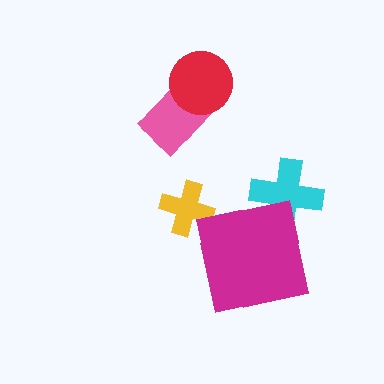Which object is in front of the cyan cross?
The magenta square is in front of the cyan cross.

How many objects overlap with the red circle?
1 object overlaps with the red circle.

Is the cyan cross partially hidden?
Yes, it is partially covered by another shape.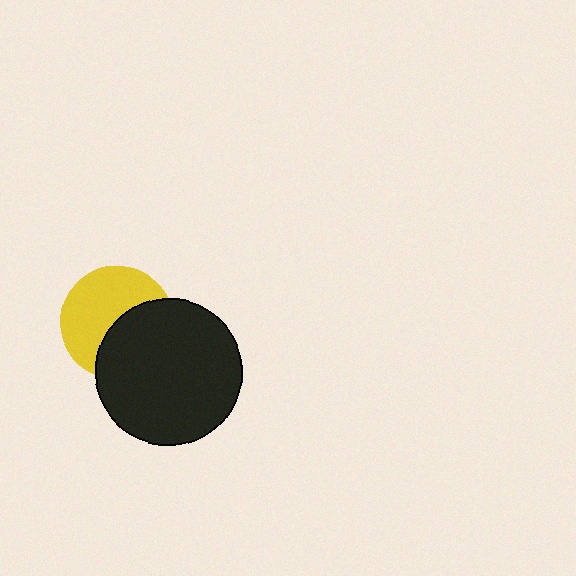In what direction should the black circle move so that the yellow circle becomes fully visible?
The black circle should move toward the lower-right. That is the shortest direction to clear the overlap and leave the yellow circle fully visible.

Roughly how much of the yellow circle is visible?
About half of it is visible (roughly 56%).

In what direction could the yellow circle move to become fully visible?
The yellow circle could move toward the upper-left. That would shift it out from behind the black circle entirely.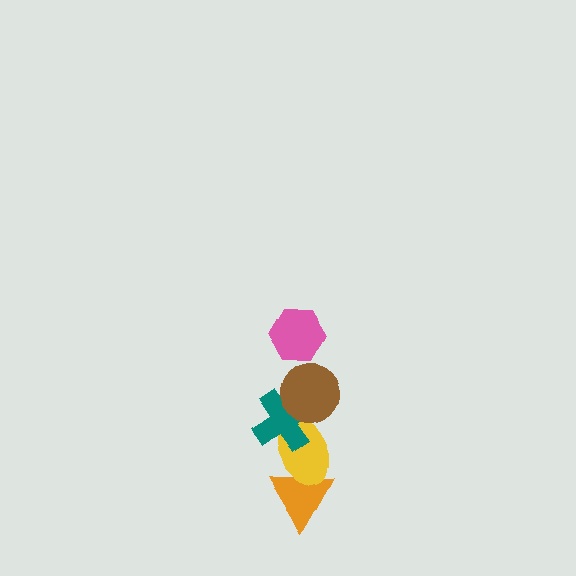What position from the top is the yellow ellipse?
The yellow ellipse is 4th from the top.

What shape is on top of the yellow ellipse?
The teal cross is on top of the yellow ellipse.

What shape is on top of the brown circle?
The pink hexagon is on top of the brown circle.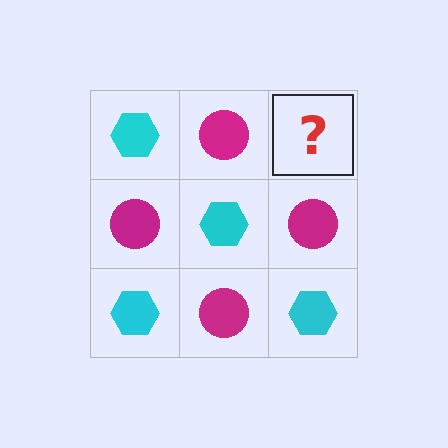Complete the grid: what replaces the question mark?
The question mark should be replaced with a cyan hexagon.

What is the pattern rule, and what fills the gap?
The rule is that it alternates cyan hexagon and magenta circle in a checkerboard pattern. The gap should be filled with a cyan hexagon.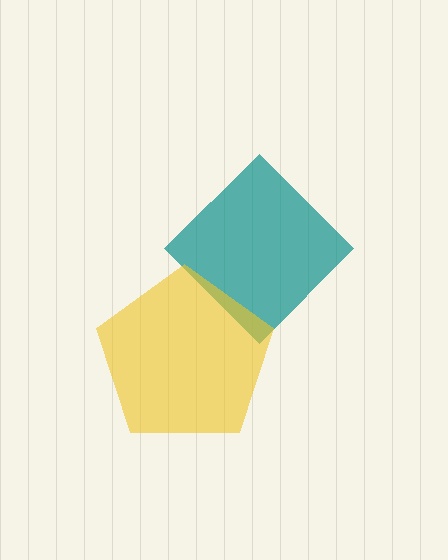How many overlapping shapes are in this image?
There are 2 overlapping shapes in the image.